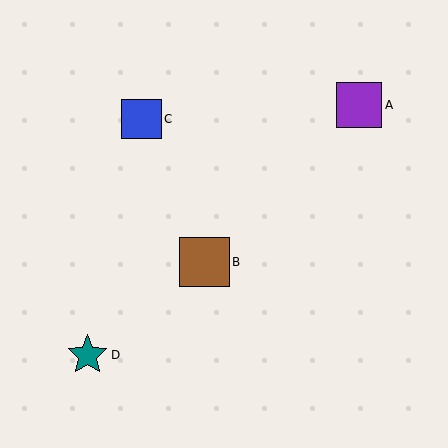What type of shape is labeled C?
Shape C is a blue square.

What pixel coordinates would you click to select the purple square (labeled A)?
Click at (359, 105) to select the purple square A.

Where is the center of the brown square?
The center of the brown square is at (205, 262).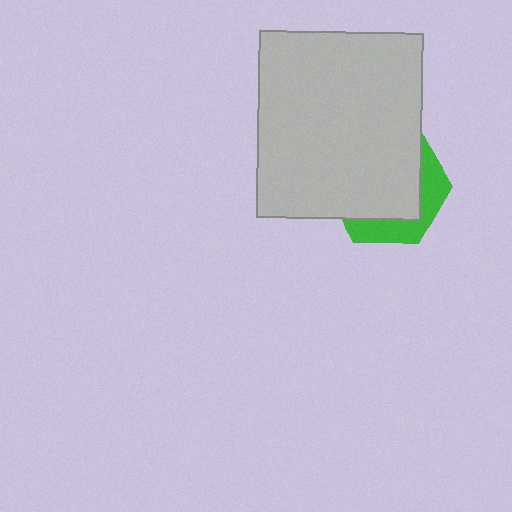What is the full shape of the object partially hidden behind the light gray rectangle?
The partially hidden object is a green hexagon.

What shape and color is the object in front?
The object in front is a light gray rectangle.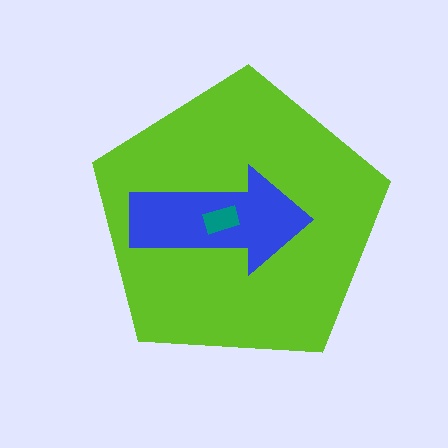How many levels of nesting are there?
3.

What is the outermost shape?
The lime pentagon.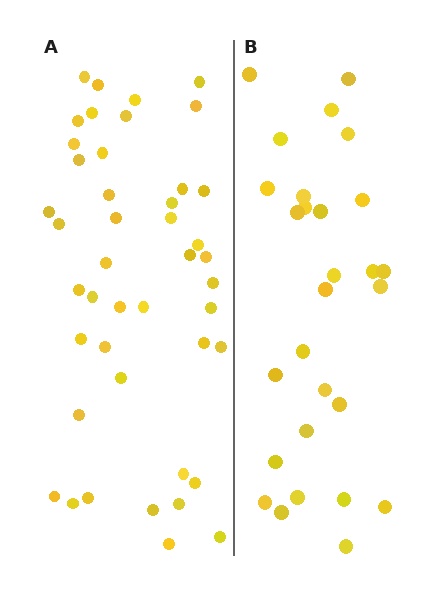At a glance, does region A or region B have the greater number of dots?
Region A (the left region) has more dots.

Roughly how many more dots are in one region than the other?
Region A has approximately 15 more dots than region B.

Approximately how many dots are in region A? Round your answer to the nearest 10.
About 40 dots. (The exact count is 44, which rounds to 40.)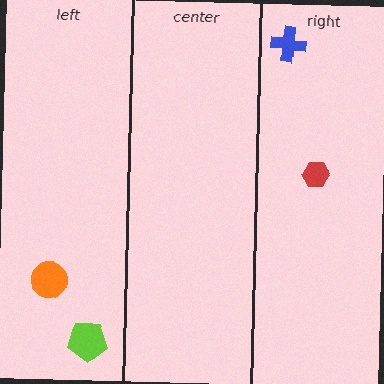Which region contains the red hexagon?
The right region.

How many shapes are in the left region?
2.